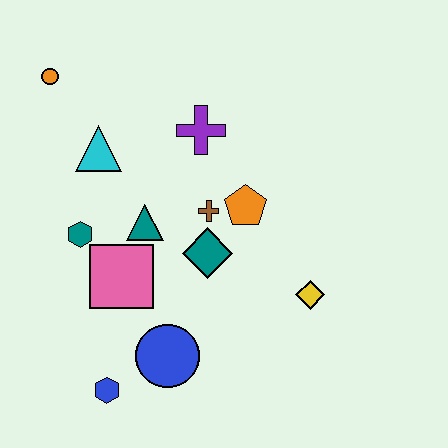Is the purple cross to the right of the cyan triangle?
Yes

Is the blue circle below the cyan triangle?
Yes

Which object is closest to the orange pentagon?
The brown cross is closest to the orange pentagon.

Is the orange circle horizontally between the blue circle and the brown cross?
No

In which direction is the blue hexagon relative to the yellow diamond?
The blue hexagon is to the left of the yellow diamond.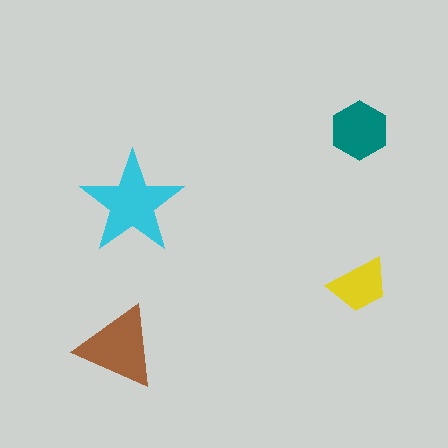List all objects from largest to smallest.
The cyan star, the brown triangle, the teal hexagon, the yellow trapezoid.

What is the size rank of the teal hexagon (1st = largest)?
3rd.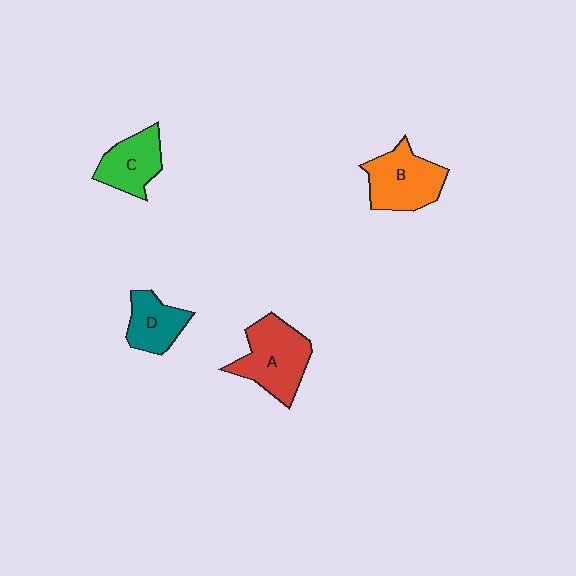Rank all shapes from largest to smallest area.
From largest to smallest: A (red), B (orange), C (green), D (teal).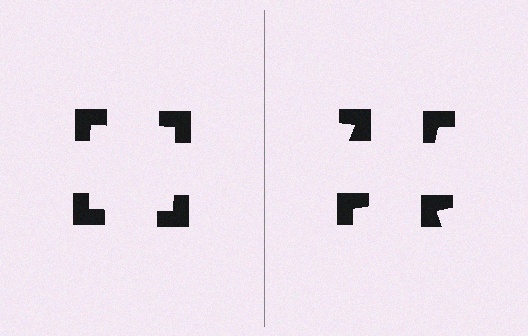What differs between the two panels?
The notched squares are positioned identically on both sides; only the wedge orientations differ. On the left they align to a square; on the right they are misaligned.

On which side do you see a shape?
An illusory square appears on the left side. On the right side the wedge cuts are rotated, so no coherent shape forms.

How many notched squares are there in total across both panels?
8 — 4 on each side.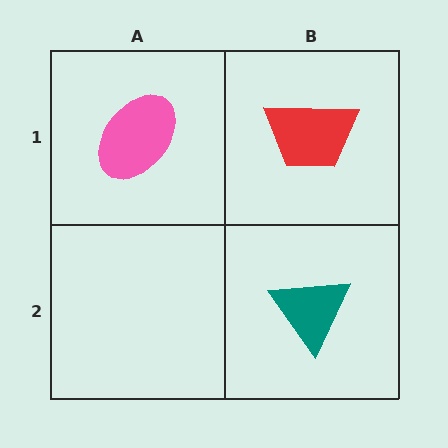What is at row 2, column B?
A teal triangle.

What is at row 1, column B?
A red trapezoid.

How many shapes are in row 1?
2 shapes.